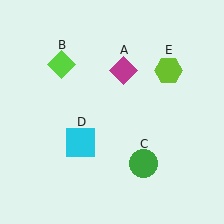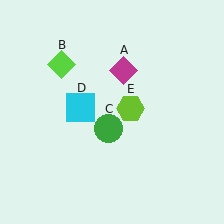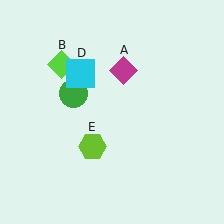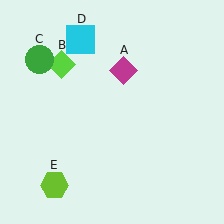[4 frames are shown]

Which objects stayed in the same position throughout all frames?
Magenta diamond (object A) and lime diamond (object B) remained stationary.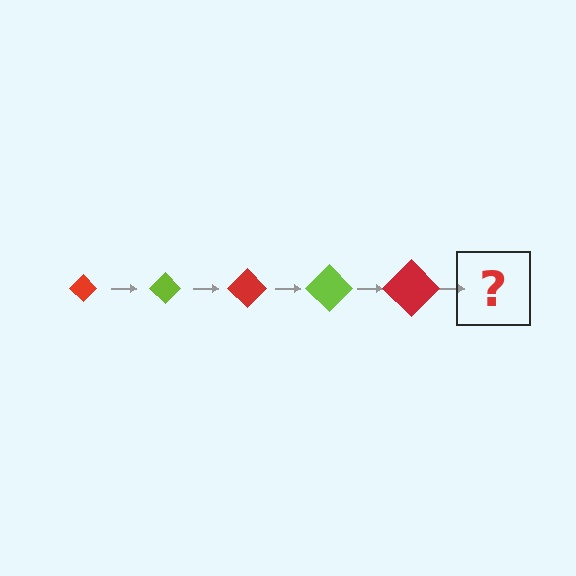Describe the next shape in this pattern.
It should be a lime diamond, larger than the previous one.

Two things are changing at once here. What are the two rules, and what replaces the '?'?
The two rules are that the diamond grows larger each step and the color cycles through red and lime. The '?' should be a lime diamond, larger than the previous one.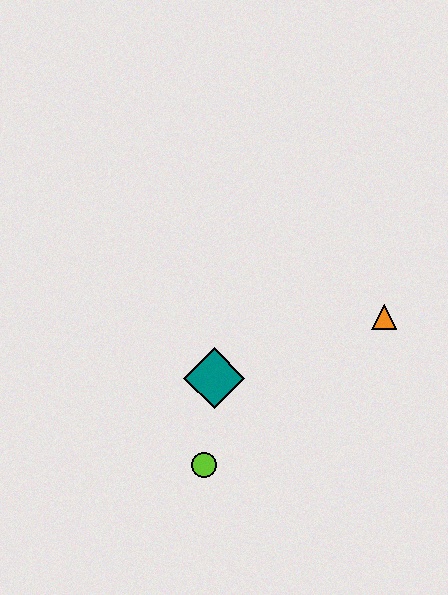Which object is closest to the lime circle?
The teal diamond is closest to the lime circle.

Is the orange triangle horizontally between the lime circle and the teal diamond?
No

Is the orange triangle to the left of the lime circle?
No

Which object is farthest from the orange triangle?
The lime circle is farthest from the orange triangle.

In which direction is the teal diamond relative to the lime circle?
The teal diamond is above the lime circle.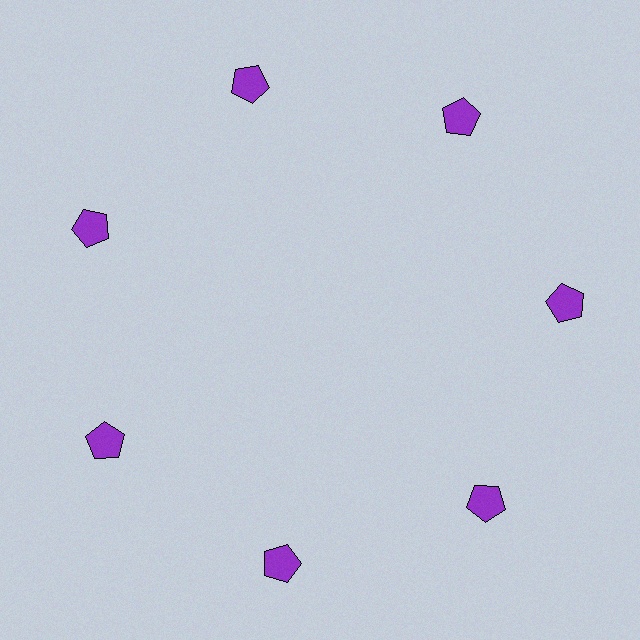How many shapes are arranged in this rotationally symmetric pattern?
There are 7 shapes, arranged in 7 groups of 1.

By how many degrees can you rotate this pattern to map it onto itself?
The pattern maps onto itself every 51 degrees of rotation.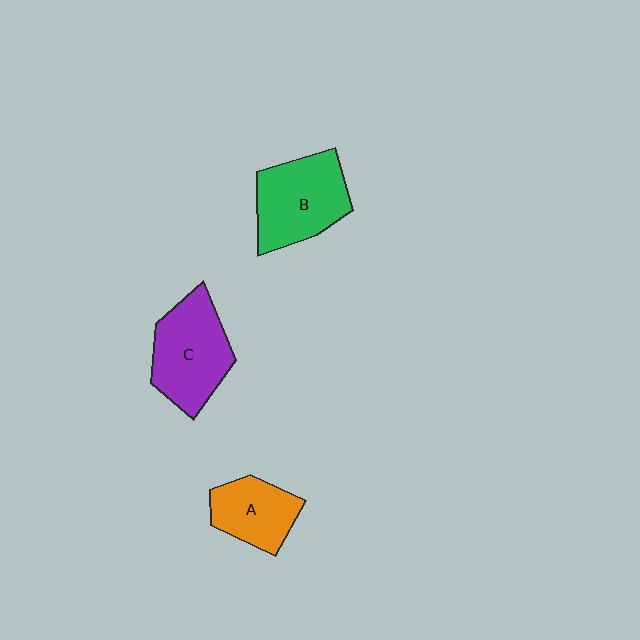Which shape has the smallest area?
Shape A (orange).